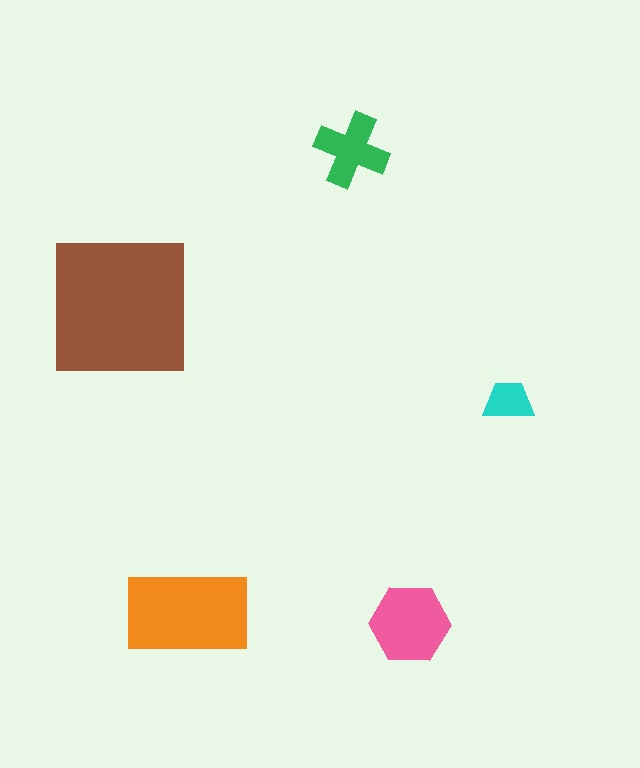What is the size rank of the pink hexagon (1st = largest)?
3rd.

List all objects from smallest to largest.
The cyan trapezoid, the green cross, the pink hexagon, the orange rectangle, the brown square.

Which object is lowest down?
The pink hexagon is bottommost.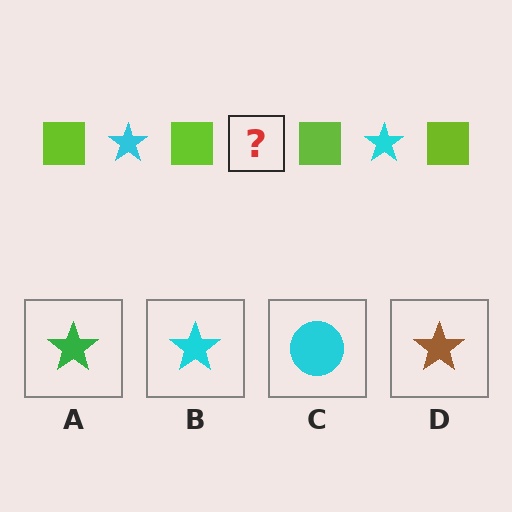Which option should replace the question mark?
Option B.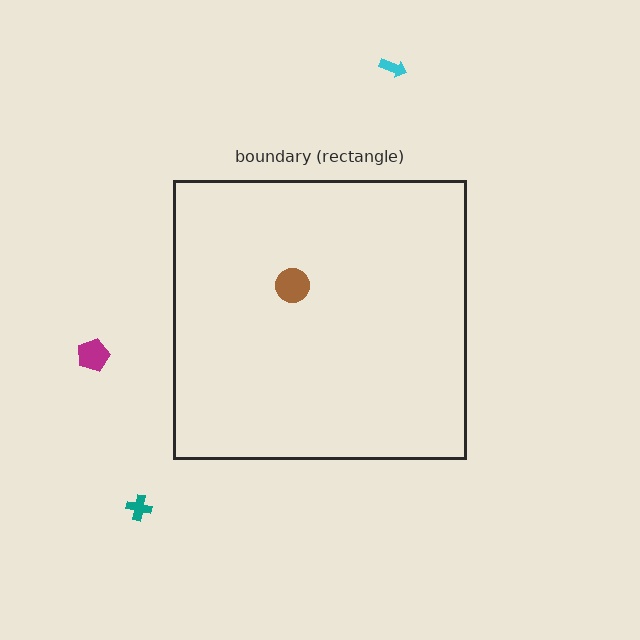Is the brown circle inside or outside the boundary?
Inside.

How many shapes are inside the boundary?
1 inside, 3 outside.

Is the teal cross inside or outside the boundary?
Outside.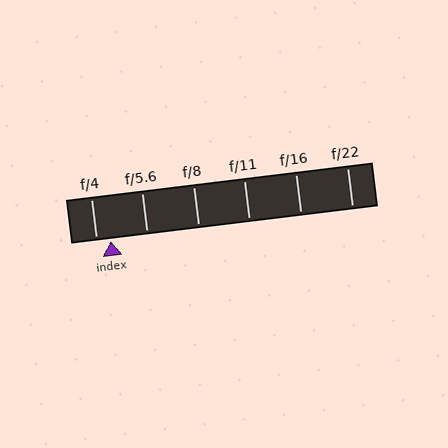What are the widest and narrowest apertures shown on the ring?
The widest aperture shown is f/4 and the narrowest is f/22.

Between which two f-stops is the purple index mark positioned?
The index mark is between f/4 and f/5.6.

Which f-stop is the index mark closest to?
The index mark is closest to f/4.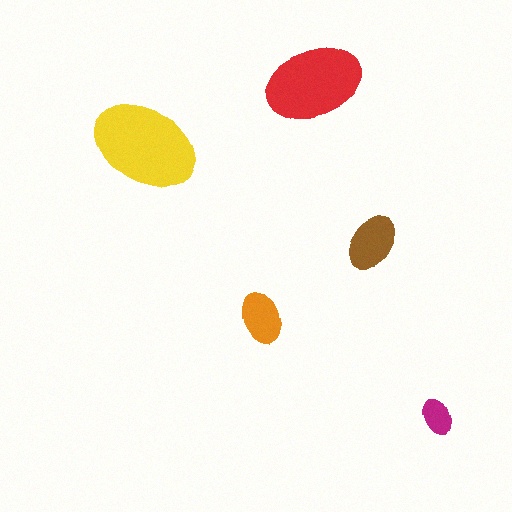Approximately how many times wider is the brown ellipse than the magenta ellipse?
About 1.5 times wider.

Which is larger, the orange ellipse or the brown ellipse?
The brown one.